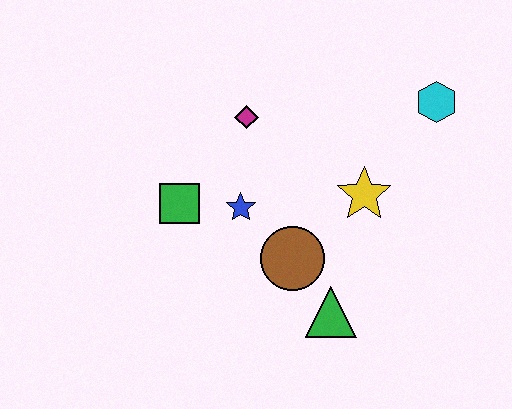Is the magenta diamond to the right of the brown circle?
No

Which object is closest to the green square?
The blue star is closest to the green square.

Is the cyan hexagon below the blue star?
No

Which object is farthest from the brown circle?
The cyan hexagon is farthest from the brown circle.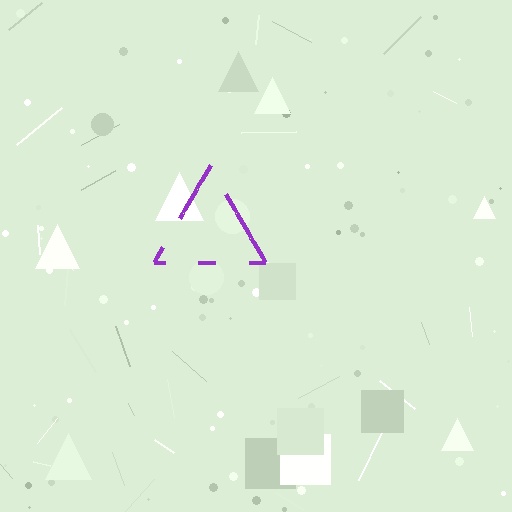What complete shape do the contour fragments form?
The contour fragments form a triangle.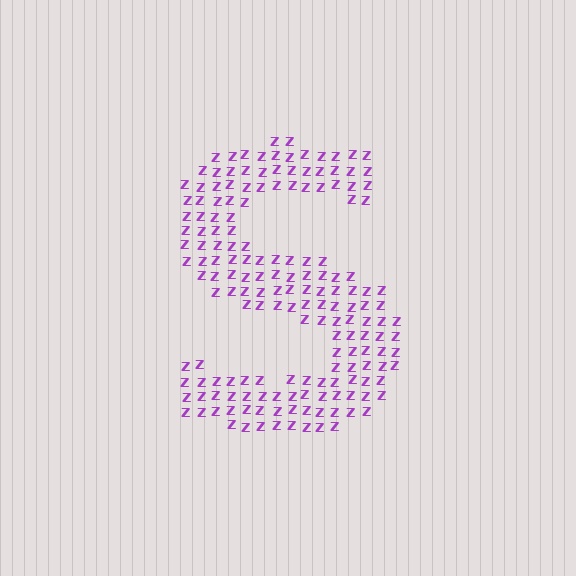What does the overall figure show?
The overall figure shows the letter S.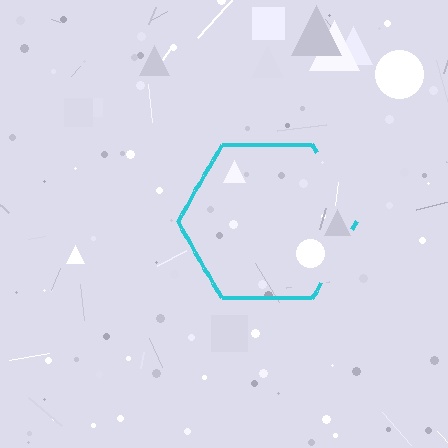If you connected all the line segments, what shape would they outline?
They would outline a hexagon.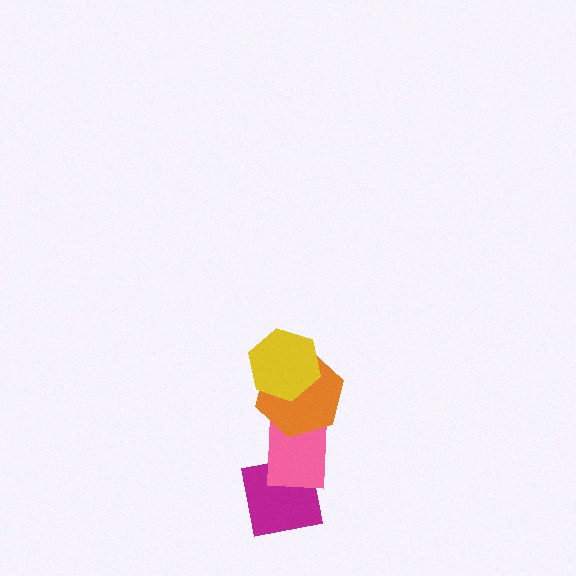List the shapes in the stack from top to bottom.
From top to bottom: the yellow hexagon, the orange hexagon, the pink rectangle, the magenta square.